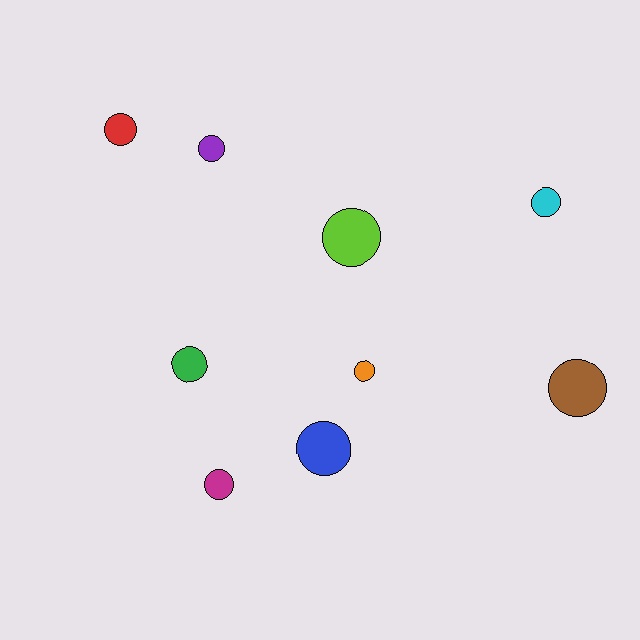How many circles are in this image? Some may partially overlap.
There are 9 circles.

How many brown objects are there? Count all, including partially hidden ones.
There is 1 brown object.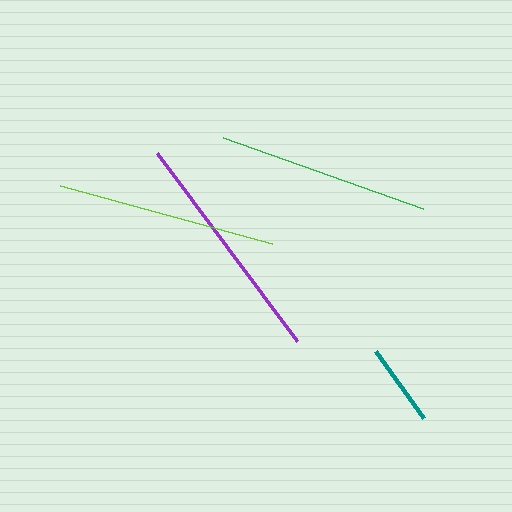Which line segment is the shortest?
The teal line is the shortest at approximately 82 pixels.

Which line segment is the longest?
The purple line is the longest at approximately 235 pixels.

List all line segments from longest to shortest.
From longest to shortest: purple, lime, green, teal.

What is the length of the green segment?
The green segment is approximately 212 pixels long.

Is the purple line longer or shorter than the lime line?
The purple line is longer than the lime line.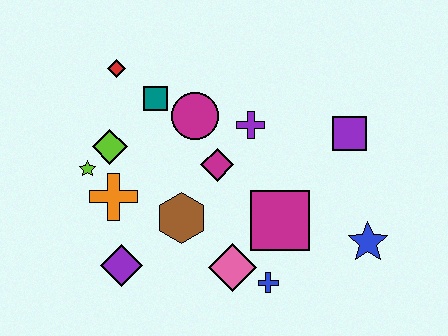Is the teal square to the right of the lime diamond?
Yes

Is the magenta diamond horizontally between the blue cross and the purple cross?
No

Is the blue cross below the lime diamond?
Yes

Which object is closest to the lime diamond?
The lime star is closest to the lime diamond.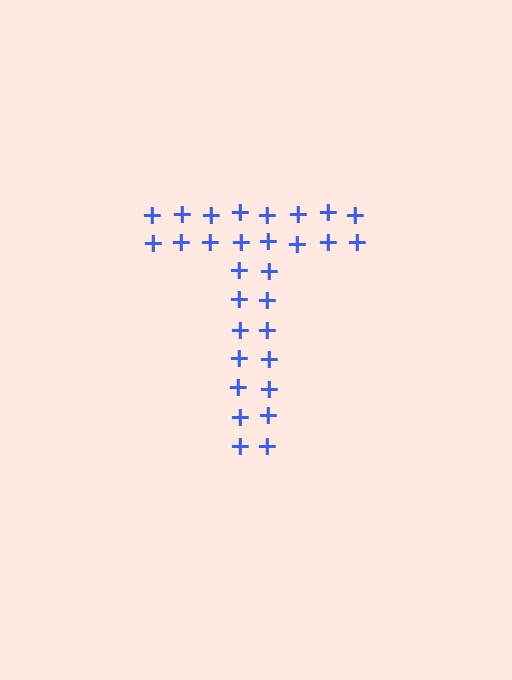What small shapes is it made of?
It is made of small plus signs.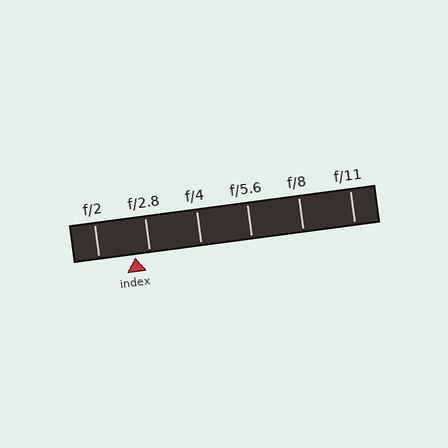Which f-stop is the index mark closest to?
The index mark is closest to f/2.8.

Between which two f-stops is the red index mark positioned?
The index mark is between f/2 and f/2.8.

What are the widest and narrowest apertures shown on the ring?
The widest aperture shown is f/2 and the narrowest is f/11.